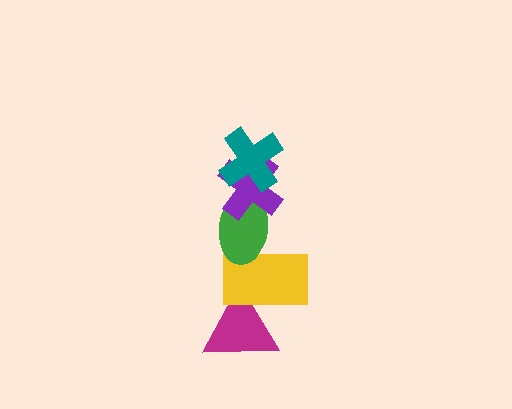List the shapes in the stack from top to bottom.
From top to bottom: the teal cross, the purple cross, the green ellipse, the yellow rectangle, the magenta triangle.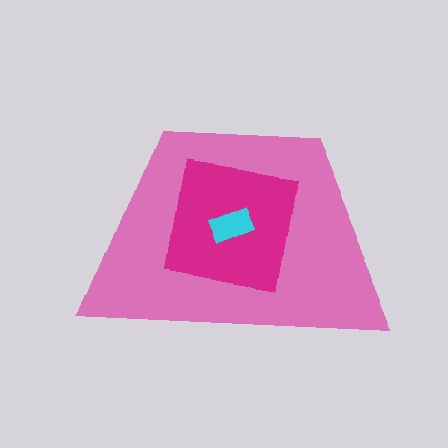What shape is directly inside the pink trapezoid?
The magenta square.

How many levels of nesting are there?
3.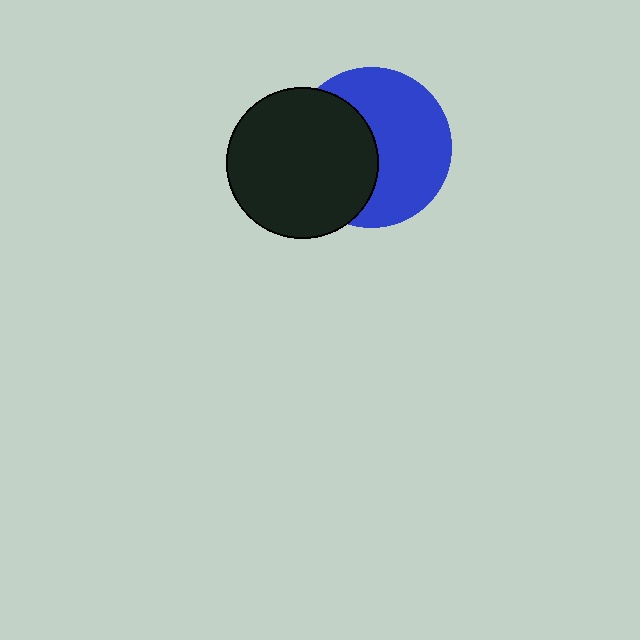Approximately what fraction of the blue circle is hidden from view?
Roughly 42% of the blue circle is hidden behind the black circle.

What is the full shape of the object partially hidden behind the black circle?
The partially hidden object is a blue circle.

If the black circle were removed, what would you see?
You would see the complete blue circle.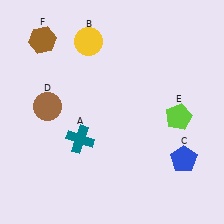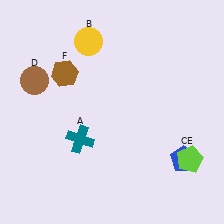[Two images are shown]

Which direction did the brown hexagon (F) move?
The brown hexagon (F) moved down.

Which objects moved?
The objects that moved are: the brown circle (D), the lime pentagon (E), the brown hexagon (F).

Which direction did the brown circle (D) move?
The brown circle (D) moved up.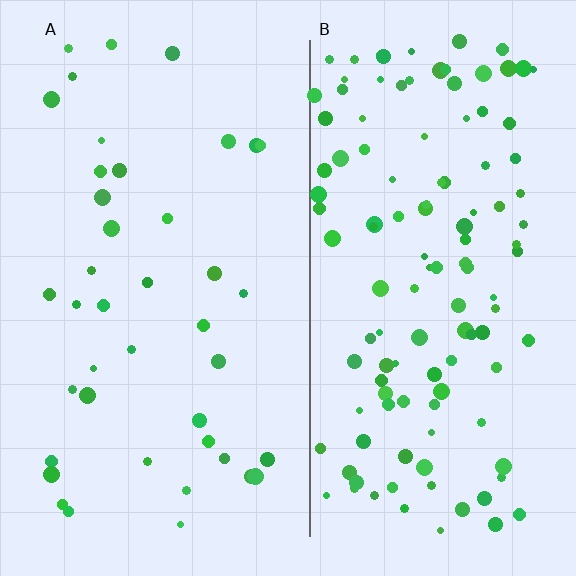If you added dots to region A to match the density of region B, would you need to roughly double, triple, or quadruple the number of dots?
Approximately triple.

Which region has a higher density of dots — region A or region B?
B (the right).